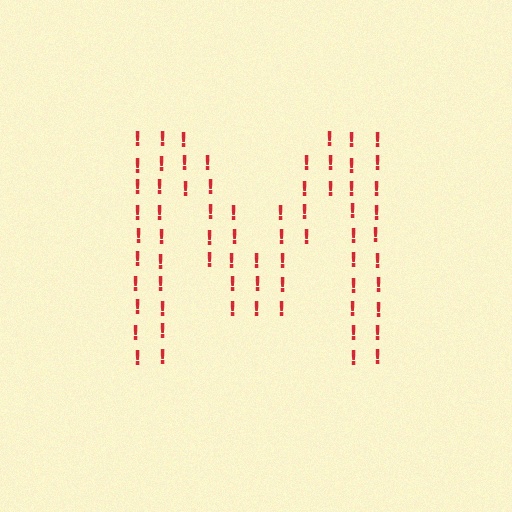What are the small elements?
The small elements are exclamation marks.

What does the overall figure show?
The overall figure shows the letter M.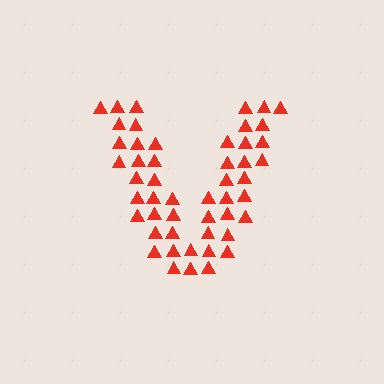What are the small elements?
The small elements are triangles.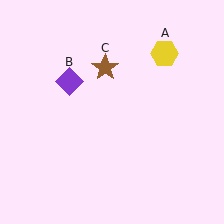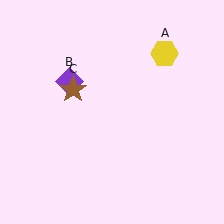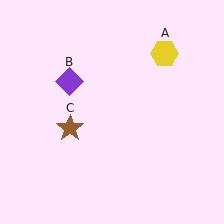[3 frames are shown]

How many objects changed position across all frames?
1 object changed position: brown star (object C).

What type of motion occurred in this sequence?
The brown star (object C) rotated counterclockwise around the center of the scene.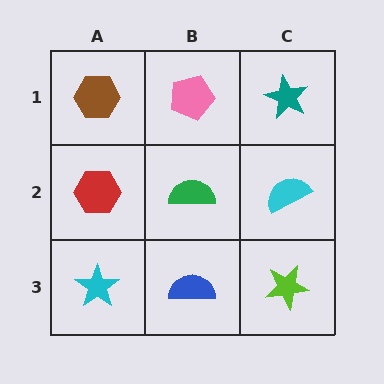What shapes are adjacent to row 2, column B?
A pink pentagon (row 1, column B), a blue semicircle (row 3, column B), a red hexagon (row 2, column A), a cyan semicircle (row 2, column C).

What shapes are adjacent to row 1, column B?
A green semicircle (row 2, column B), a brown hexagon (row 1, column A), a teal star (row 1, column C).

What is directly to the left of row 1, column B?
A brown hexagon.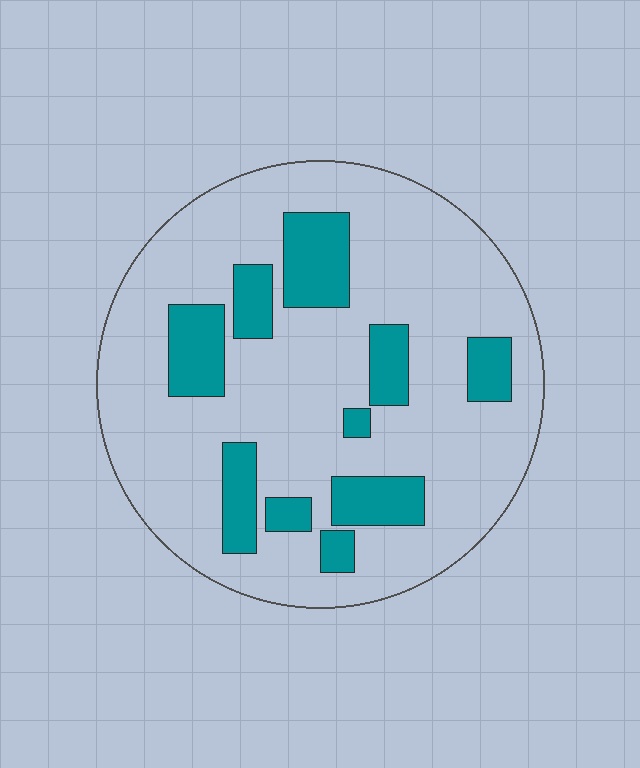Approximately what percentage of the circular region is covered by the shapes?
Approximately 20%.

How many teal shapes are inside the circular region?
10.